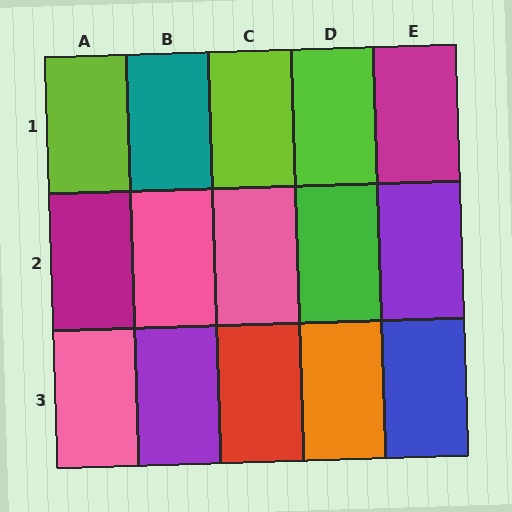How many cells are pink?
3 cells are pink.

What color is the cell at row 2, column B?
Pink.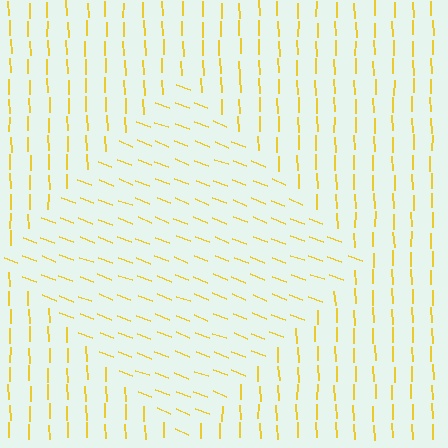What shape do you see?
I see a diamond.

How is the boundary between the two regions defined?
The boundary is defined purely by a change in line orientation (approximately 67 degrees difference). All lines are the same color and thickness.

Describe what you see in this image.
The image is filled with small yellow line segments. A diamond region in the image has lines oriented differently from the surrounding lines, creating a visible texture boundary.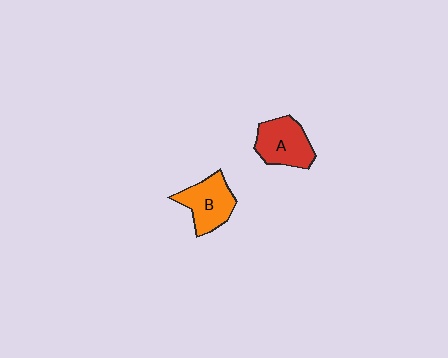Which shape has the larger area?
Shape A (red).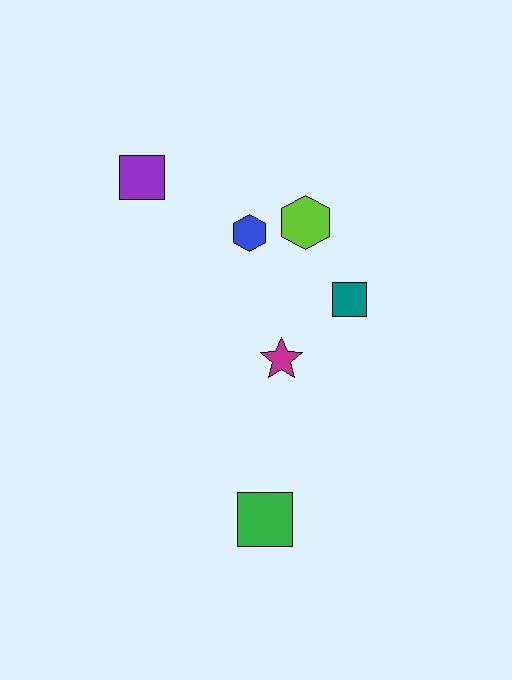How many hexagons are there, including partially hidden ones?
There are 2 hexagons.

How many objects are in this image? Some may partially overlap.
There are 6 objects.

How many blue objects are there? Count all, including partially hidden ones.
There is 1 blue object.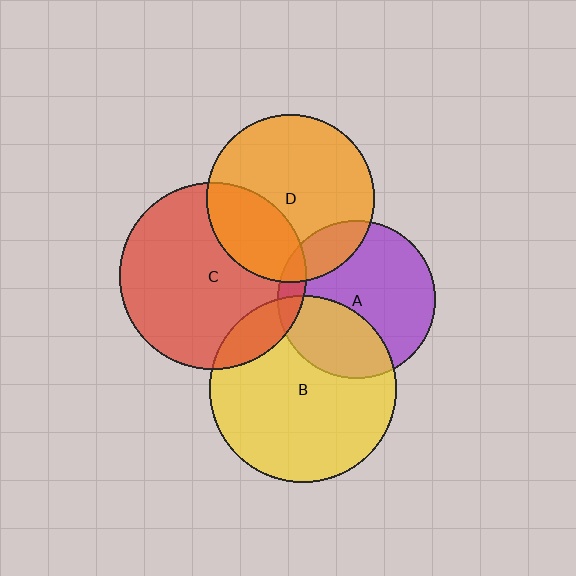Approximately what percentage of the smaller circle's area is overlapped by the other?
Approximately 35%.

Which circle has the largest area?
Circle B (yellow).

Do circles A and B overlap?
Yes.